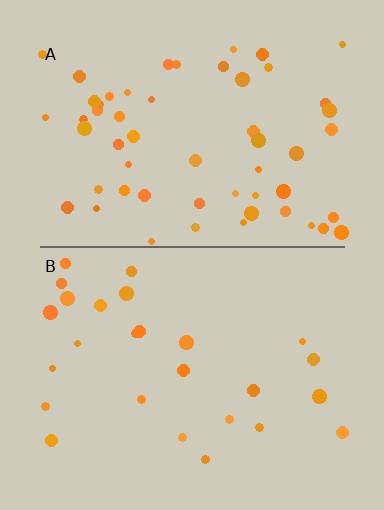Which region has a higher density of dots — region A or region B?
A (the top).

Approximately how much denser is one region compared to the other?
Approximately 2.1× — region A over region B.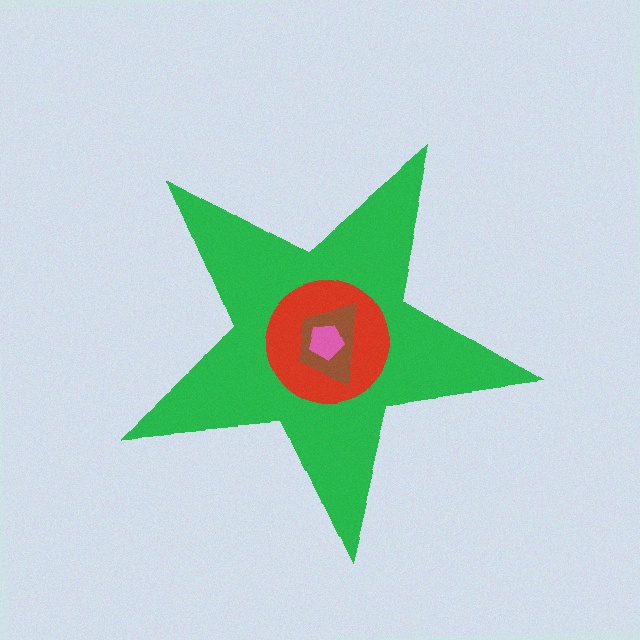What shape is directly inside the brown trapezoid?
The pink pentagon.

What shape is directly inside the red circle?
The brown trapezoid.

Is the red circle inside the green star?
Yes.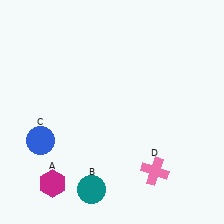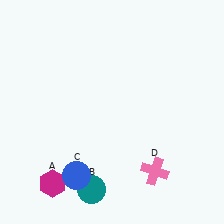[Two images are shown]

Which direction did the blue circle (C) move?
The blue circle (C) moved right.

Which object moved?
The blue circle (C) moved right.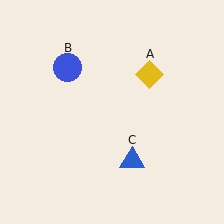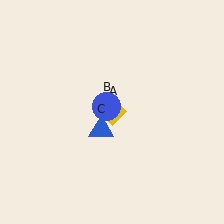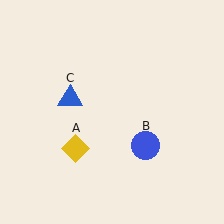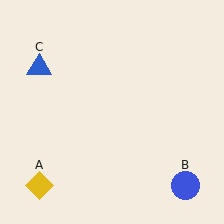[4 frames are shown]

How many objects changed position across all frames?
3 objects changed position: yellow diamond (object A), blue circle (object B), blue triangle (object C).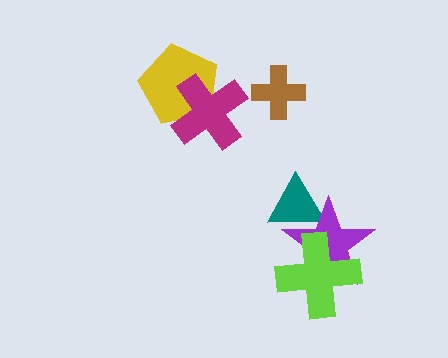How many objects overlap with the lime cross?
1 object overlaps with the lime cross.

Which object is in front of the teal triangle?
The purple star is in front of the teal triangle.